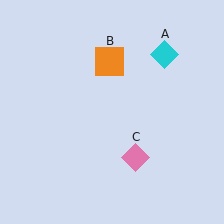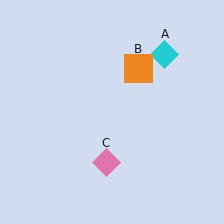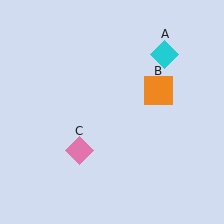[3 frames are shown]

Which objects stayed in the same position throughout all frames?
Cyan diamond (object A) remained stationary.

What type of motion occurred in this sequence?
The orange square (object B), pink diamond (object C) rotated clockwise around the center of the scene.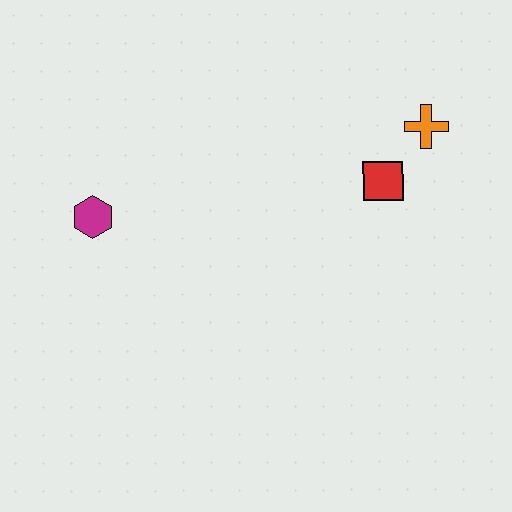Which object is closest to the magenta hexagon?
The red square is closest to the magenta hexagon.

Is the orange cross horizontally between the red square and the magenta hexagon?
No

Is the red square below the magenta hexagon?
No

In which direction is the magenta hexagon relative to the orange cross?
The magenta hexagon is to the left of the orange cross.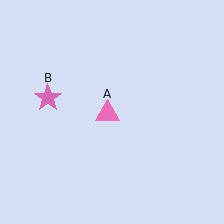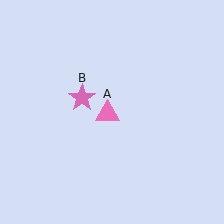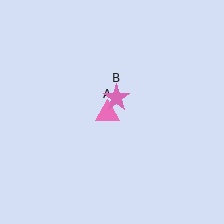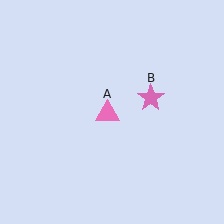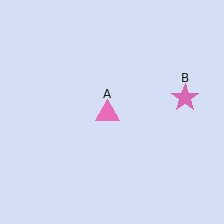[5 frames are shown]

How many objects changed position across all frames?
1 object changed position: pink star (object B).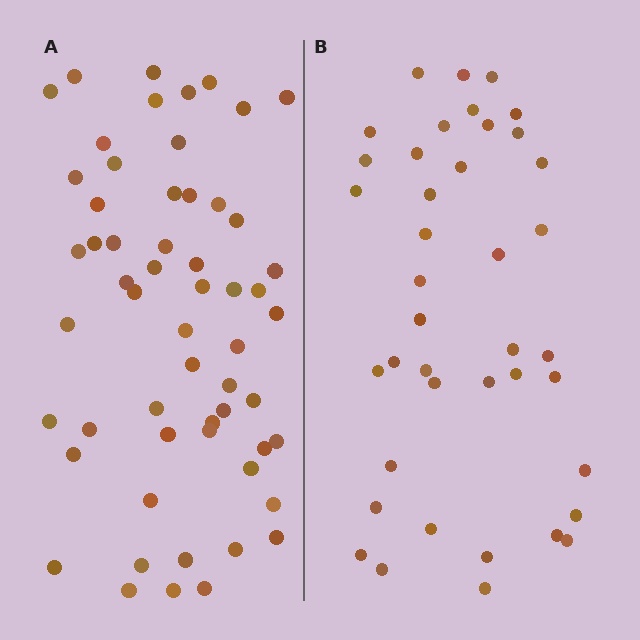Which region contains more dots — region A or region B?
Region A (the left region) has more dots.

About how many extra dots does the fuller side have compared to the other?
Region A has approximately 15 more dots than region B.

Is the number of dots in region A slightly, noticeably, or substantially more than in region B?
Region A has noticeably more, but not dramatically so. The ratio is roughly 1.4 to 1.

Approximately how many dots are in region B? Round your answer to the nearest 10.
About 40 dots.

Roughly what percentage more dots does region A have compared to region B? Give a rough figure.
About 40% more.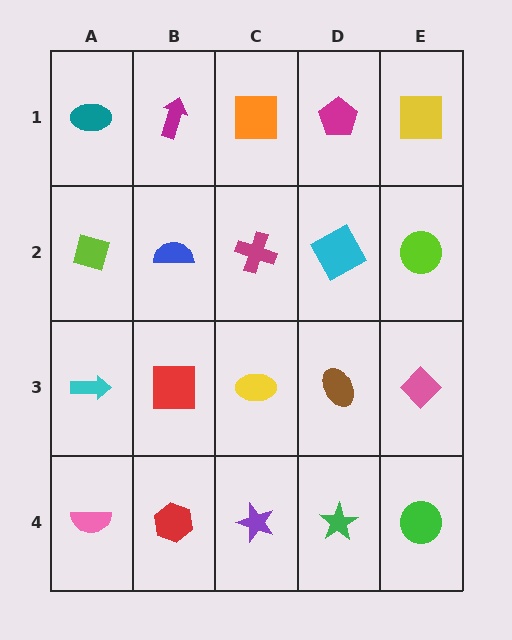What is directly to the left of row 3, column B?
A cyan arrow.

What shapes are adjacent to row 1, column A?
A lime square (row 2, column A), a magenta arrow (row 1, column B).